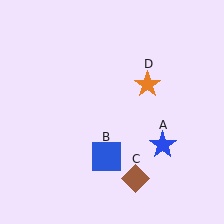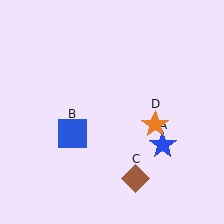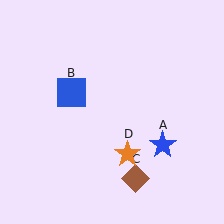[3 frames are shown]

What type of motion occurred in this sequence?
The blue square (object B), orange star (object D) rotated clockwise around the center of the scene.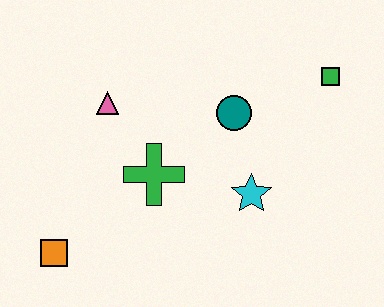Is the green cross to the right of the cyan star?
No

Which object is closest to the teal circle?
The cyan star is closest to the teal circle.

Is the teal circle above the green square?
No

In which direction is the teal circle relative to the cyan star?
The teal circle is above the cyan star.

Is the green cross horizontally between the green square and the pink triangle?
Yes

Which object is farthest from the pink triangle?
The green square is farthest from the pink triangle.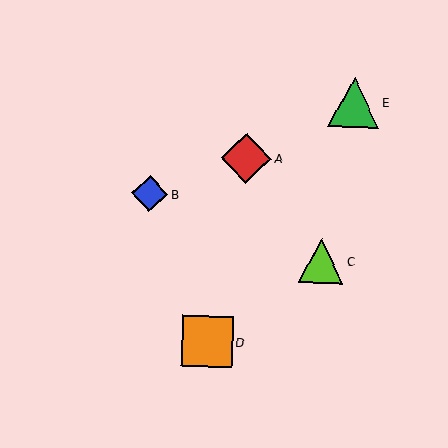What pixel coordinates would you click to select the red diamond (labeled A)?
Click at (246, 158) to select the red diamond A.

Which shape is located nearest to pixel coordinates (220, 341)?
The orange square (labeled D) at (207, 341) is nearest to that location.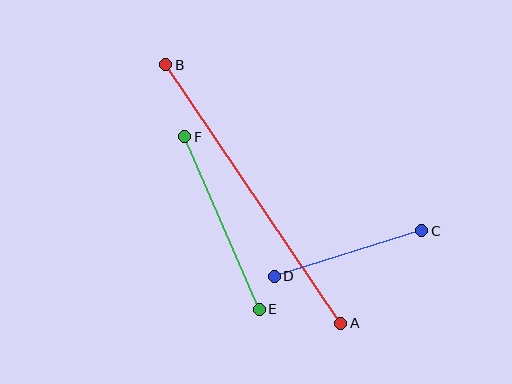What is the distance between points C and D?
The distance is approximately 154 pixels.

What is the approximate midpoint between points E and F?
The midpoint is at approximately (222, 223) pixels.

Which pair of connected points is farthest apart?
Points A and B are farthest apart.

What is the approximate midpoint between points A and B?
The midpoint is at approximately (253, 194) pixels.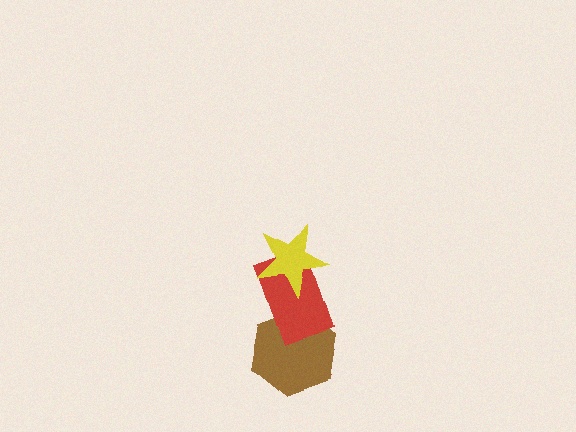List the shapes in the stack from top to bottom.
From top to bottom: the yellow star, the red rectangle, the brown hexagon.